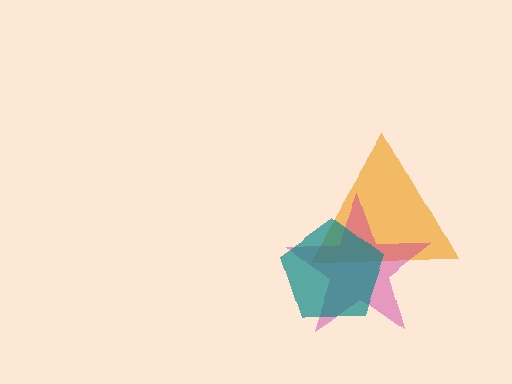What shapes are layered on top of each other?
The layered shapes are: an orange triangle, a magenta star, a teal pentagon.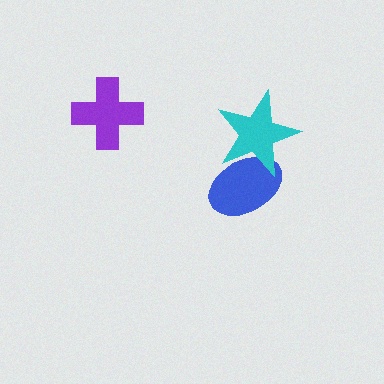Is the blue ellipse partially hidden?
Yes, it is partially covered by another shape.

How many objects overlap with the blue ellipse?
1 object overlaps with the blue ellipse.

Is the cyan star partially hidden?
No, no other shape covers it.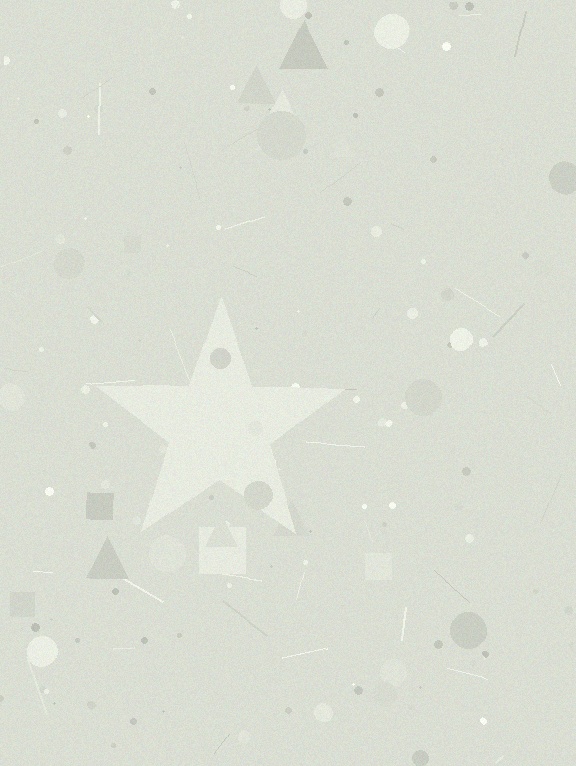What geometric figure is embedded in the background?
A star is embedded in the background.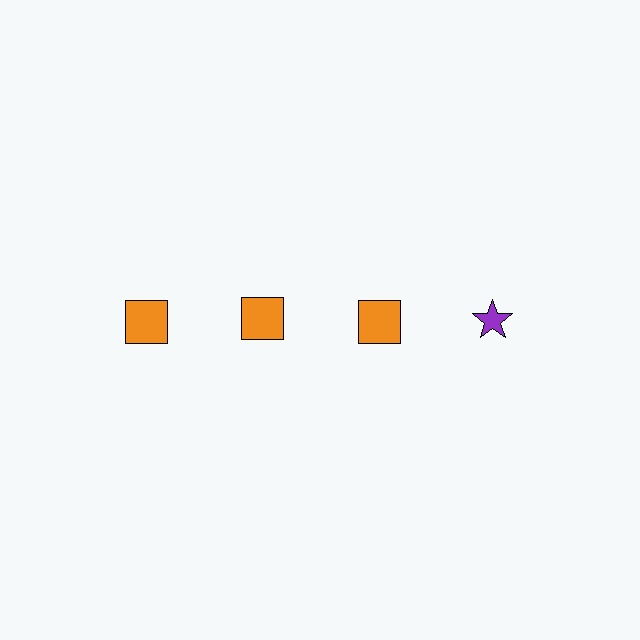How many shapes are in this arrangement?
There are 4 shapes arranged in a grid pattern.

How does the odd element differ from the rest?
It differs in both color (purple instead of orange) and shape (star instead of square).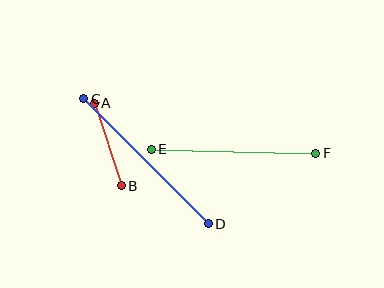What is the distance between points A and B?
The distance is approximately 87 pixels.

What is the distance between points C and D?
The distance is approximately 177 pixels.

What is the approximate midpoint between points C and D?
The midpoint is at approximately (146, 161) pixels.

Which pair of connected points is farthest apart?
Points C and D are farthest apart.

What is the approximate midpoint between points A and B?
The midpoint is at approximately (108, 145) pixels.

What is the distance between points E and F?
The distance is approximately 165 pixels.